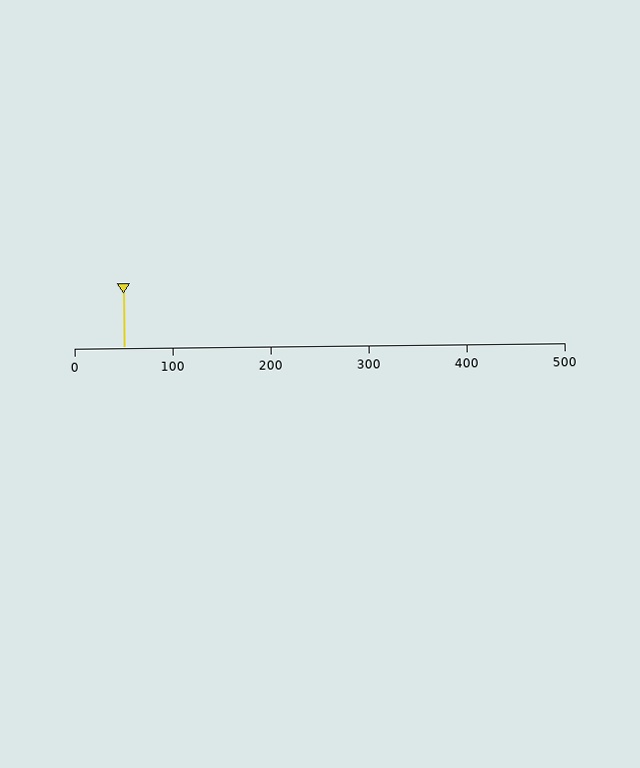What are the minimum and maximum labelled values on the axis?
The axis runs from 0 to 500.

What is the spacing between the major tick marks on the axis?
The major ticks are spaced 100 apart.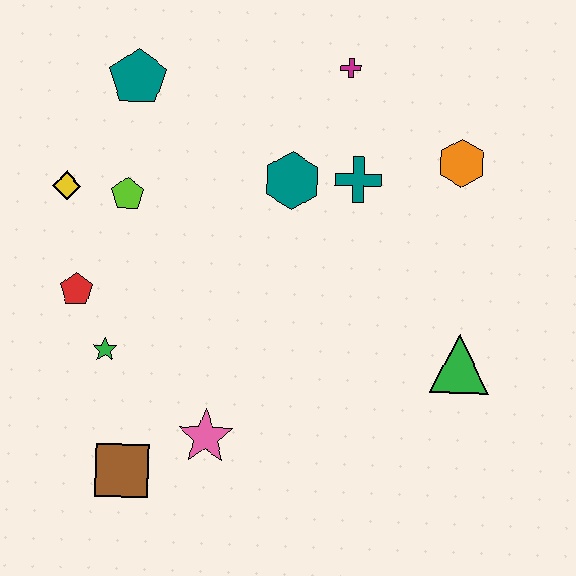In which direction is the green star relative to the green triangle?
The green star is to the left of the green triangle.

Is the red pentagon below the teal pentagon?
Yes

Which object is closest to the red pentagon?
The green star is closest to the red pentagon.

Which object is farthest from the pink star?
The magenta cross is farthest from the pink star.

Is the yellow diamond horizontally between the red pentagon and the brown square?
No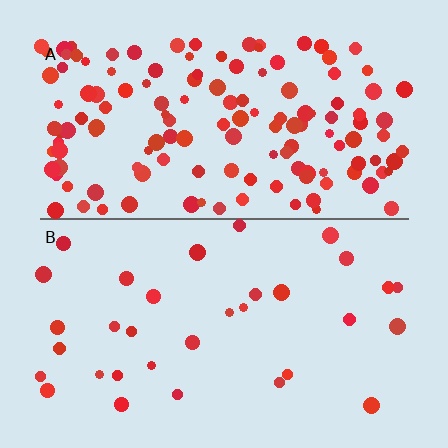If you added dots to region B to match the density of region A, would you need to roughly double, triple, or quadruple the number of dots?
Approximately quadruple.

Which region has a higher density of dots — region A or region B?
A (the top).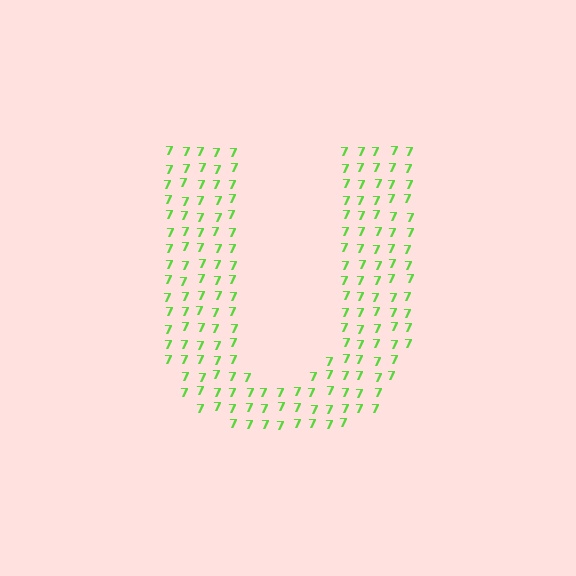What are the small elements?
The small elements are digit 7's.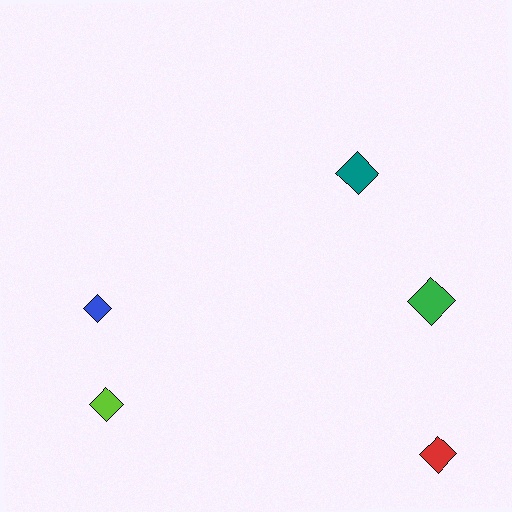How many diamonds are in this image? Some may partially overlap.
There are 5 diamonds.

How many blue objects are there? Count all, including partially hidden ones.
There is 1 blue object.